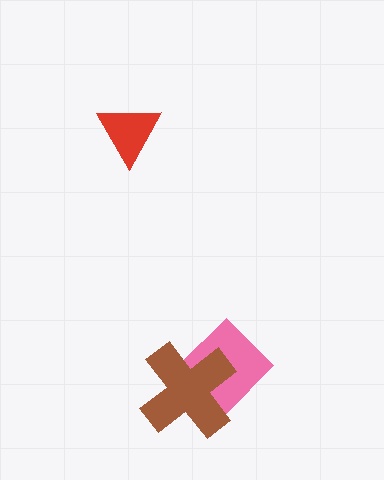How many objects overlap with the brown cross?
1 object overlaps with the brown cross.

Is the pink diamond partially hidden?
Yes, it is partially covered by another shape.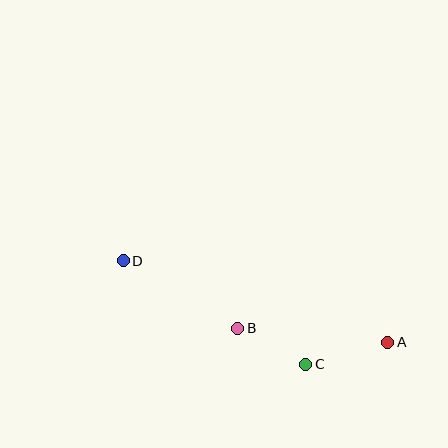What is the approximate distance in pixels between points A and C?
The distance between A and C is approximately 85 pixels.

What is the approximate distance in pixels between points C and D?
The distance between C and D is approximately 210 pixels.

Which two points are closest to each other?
Points B and C are closest to each other.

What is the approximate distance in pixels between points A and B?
The distance between A and B is approximately 151 pixels.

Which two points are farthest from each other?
Points A and D are farthest from each other.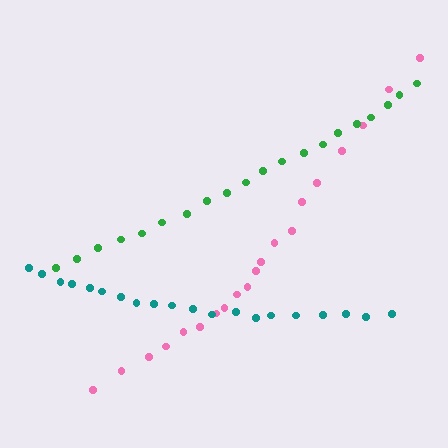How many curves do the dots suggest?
There are 3 distinct paths.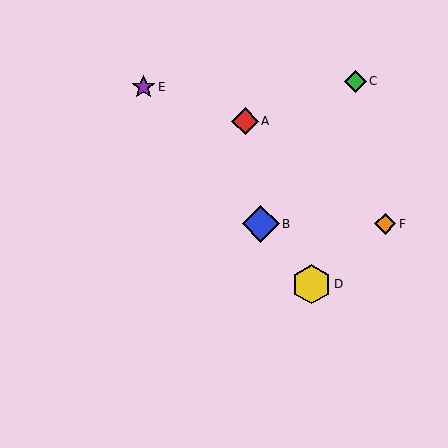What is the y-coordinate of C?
Object C is at y≈81.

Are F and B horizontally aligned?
Yes, both are at y≈224.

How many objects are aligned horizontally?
2 objects (B, F) are aligned horizontally.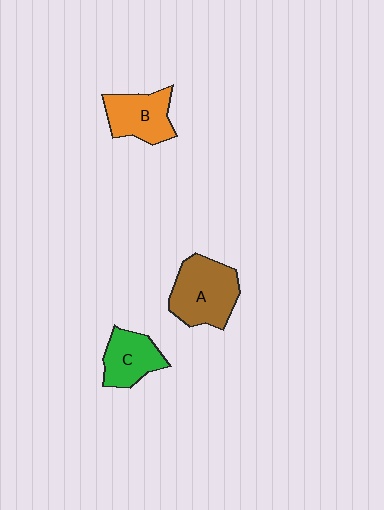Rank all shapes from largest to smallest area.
From largest to smallest: A (brown), B (orange), C (green).